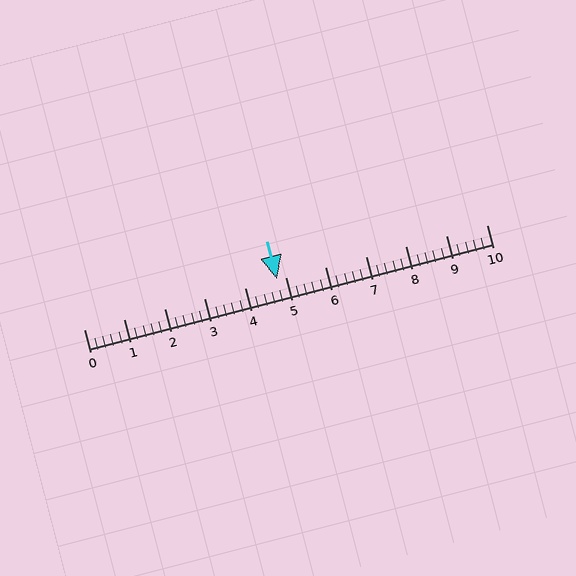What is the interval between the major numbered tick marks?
The major tick marks are spaced 1 units apart.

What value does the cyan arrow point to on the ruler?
The cyan arrow points to approximately 4.8.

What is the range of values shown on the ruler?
The ruler shows values from 0 to 10.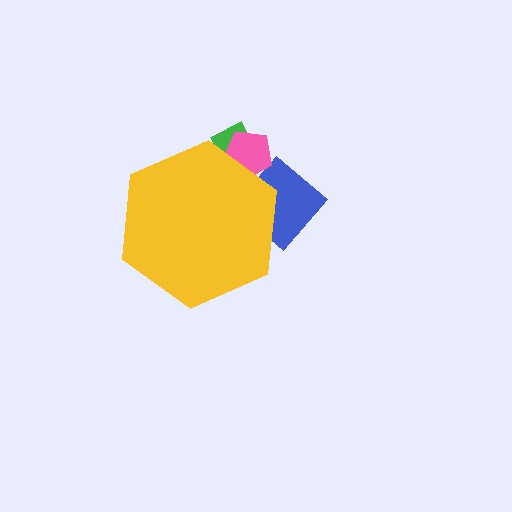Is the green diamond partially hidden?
Yes, the green diamond is partially hidden behind the yellow hexagon.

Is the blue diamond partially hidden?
Yes, the blue diamond is partially hidden behind the yellow hexagon.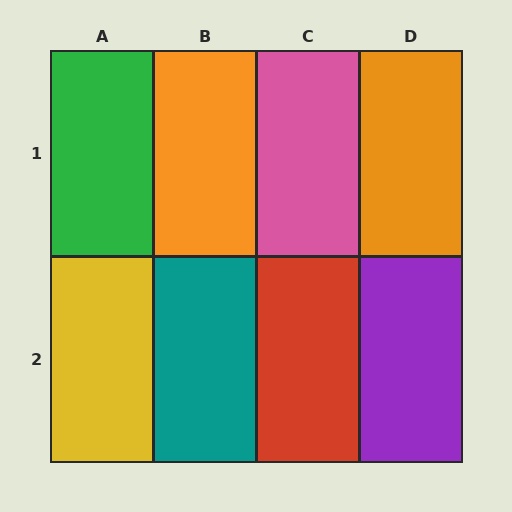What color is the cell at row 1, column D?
Orange.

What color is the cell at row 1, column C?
Pink.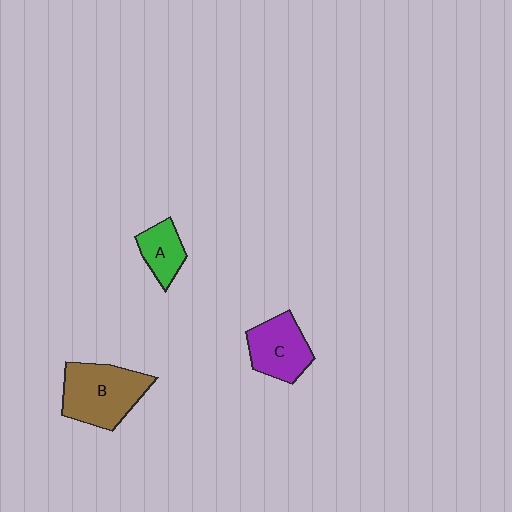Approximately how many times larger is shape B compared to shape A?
Approximately 2.1 times.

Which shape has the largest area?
Shape B (brown).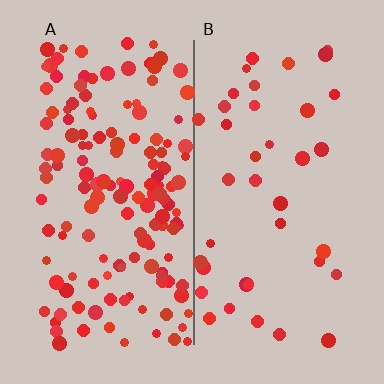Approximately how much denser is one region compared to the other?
Approximately 3.8× — region A over region B.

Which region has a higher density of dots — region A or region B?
A (the left).